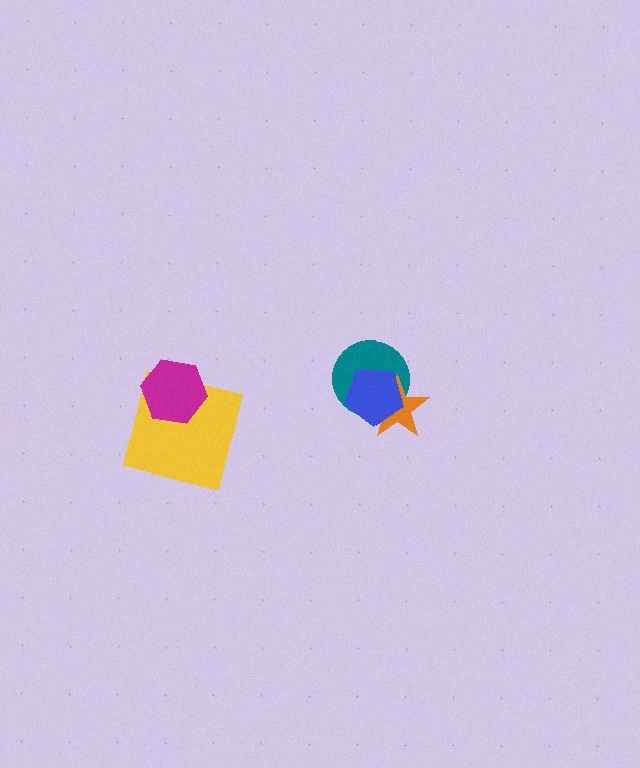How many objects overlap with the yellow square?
1 object overlaps with the yellow square.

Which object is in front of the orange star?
The blue pentagon is in front of the orange star.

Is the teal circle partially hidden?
Yes, it is partially covered by another shape.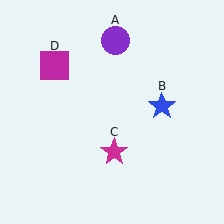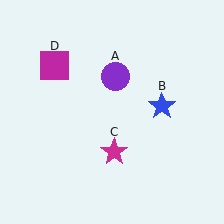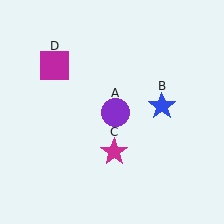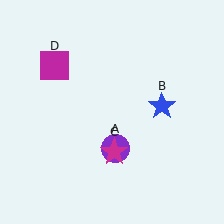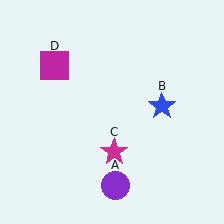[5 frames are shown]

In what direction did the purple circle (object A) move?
The purple circle (object A) moved down.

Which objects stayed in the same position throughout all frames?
Blue star (object B) and magenta star (object C) and magenta square (object D) remained stationary.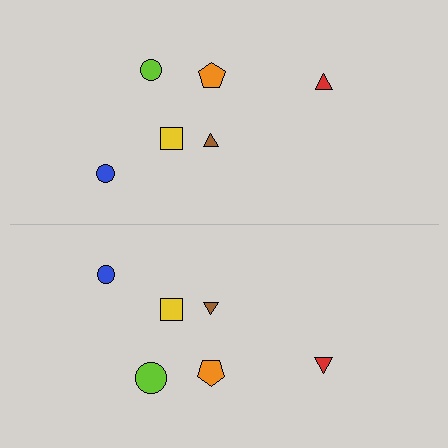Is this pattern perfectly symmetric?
No, the pattern is not perfectly symmetric. The lime circle on the bottom side has a different size than its mirror counterpart.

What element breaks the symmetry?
The lime circle on the bottom side has a different size than its mirror counterpart.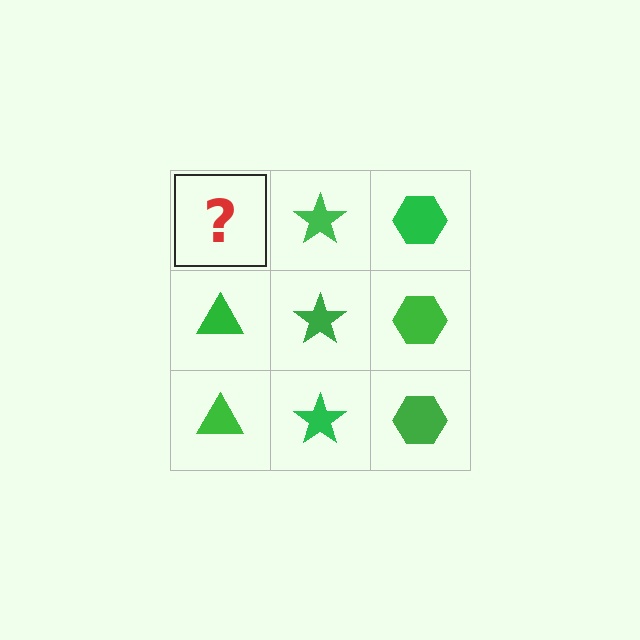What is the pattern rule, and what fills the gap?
The rule is that each column has a consistent shape. The gap should be filled with a green triangle.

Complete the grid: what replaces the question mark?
The question mark should be replaced with a green triangle.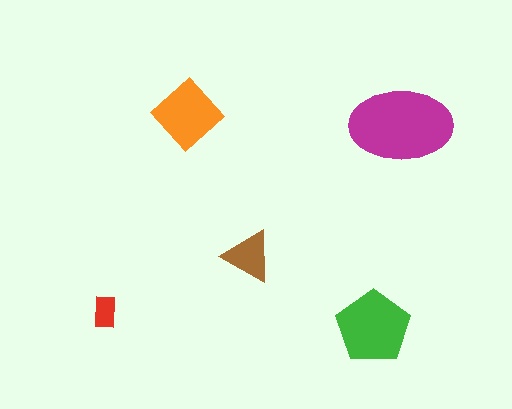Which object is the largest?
The magenta ellipse.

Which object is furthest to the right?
The magenta ellipse is rightmost.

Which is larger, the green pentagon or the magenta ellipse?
The magenta ellipse.